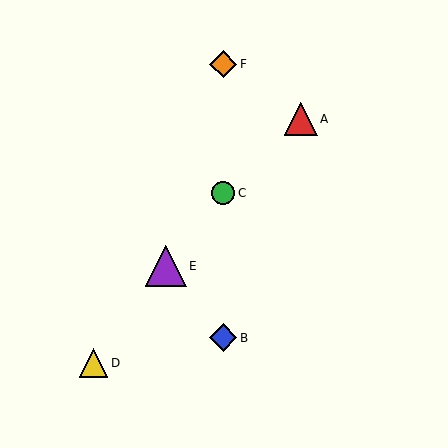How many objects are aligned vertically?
3 objects (B, C, F) are aligned vertically.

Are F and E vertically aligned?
No, F is at x≈223 and E is at x≈166.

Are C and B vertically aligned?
Yes, both are at x≈223.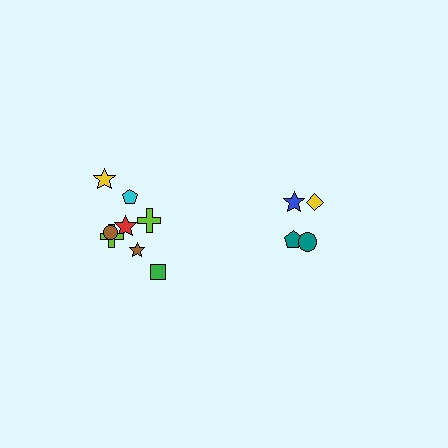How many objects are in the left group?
There are 8 objects.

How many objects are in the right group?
There are 4 objects.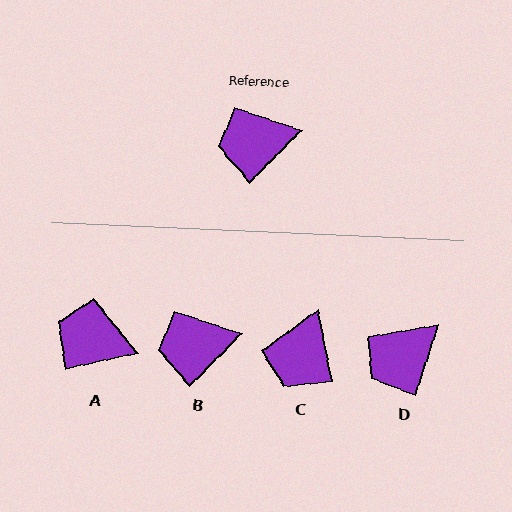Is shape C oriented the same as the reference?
No, it is off by about 55 degrees.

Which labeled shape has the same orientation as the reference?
B.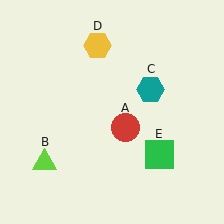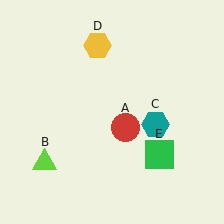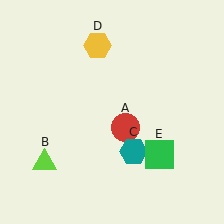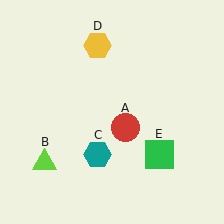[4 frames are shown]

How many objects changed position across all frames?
1 object changed position: teal hexagon (object C).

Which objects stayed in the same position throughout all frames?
Red circle (object A) and lime triangle (object B) and yellow hexagon (object D) and green square (object E) remained stationary.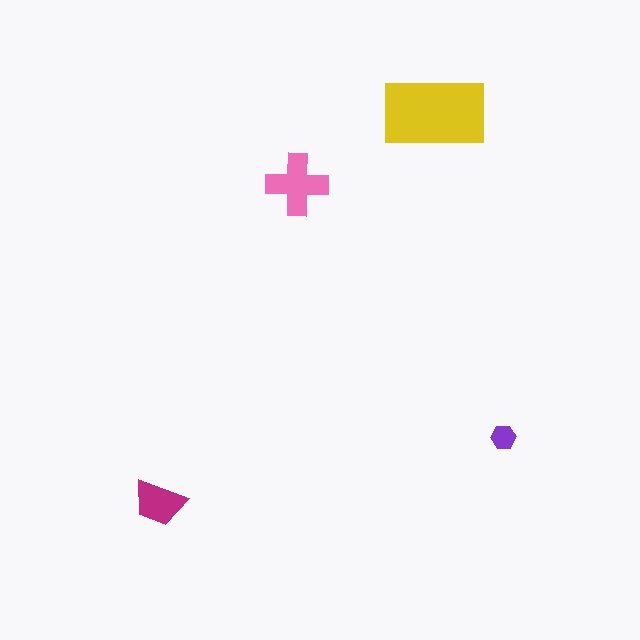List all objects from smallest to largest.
The purple hexagon, the magenta trapezoid, the pink cross, the yellow rectangle.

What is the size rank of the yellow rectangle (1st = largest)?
1st.